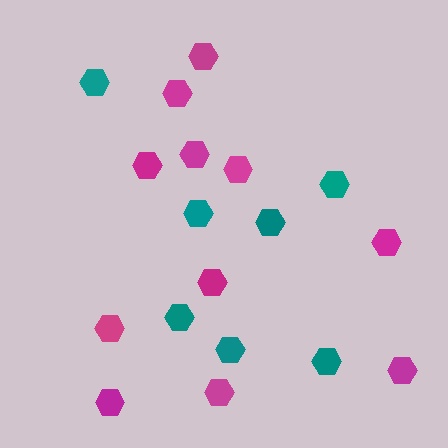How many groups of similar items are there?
There are 2 groups: one group of magenta hexagons (11) and one group of teal hexagons (7).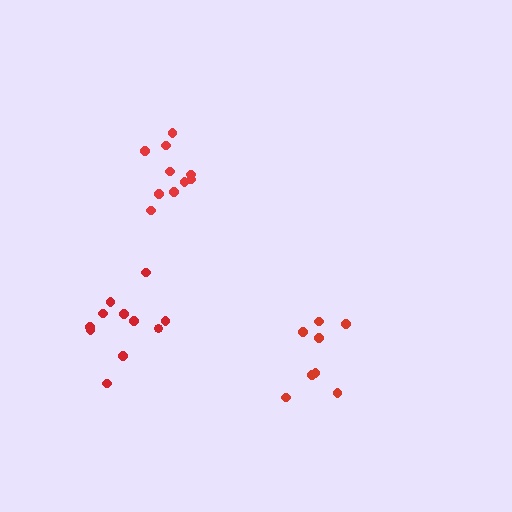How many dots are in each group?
Group 1: 8 dots, Group 2: 11 dots, Group 3: 10 dots (29 total).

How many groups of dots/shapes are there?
There are 3 groups.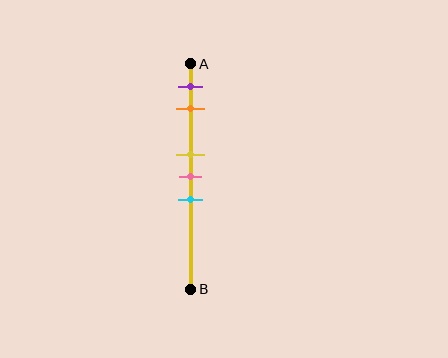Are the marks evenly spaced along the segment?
No, the marks are not evenly spaced.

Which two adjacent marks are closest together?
The yellow and pink marks are the closest adjacent pair.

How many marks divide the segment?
There are 5 marks dividing the segment.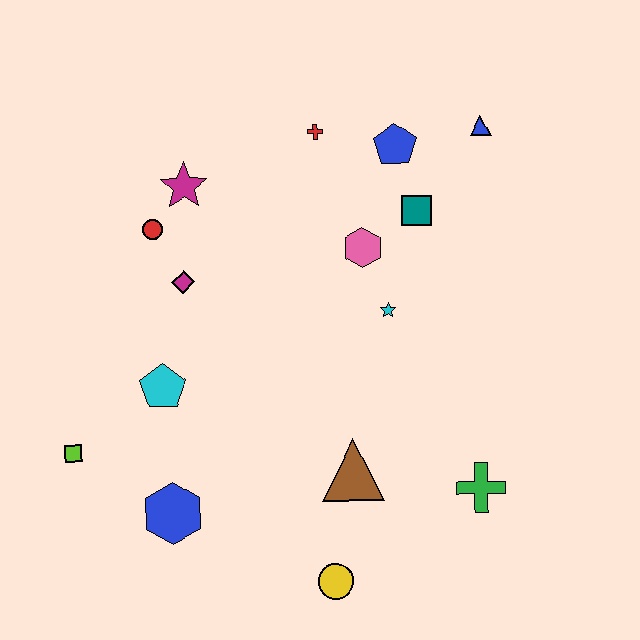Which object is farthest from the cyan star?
The lime square is farthest from the cyan star.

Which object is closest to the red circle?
The magenta star is closest to the red circle.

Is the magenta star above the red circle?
Yes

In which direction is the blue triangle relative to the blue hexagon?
The blue triangle is above the blue hexagon.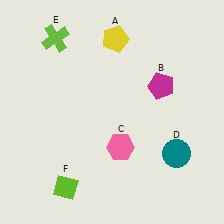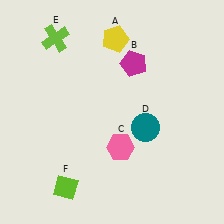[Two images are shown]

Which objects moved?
The objects that moved are: the magenta pentagon (B), the teal circle (D).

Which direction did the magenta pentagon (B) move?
The magenta pentagon (B) moved left.